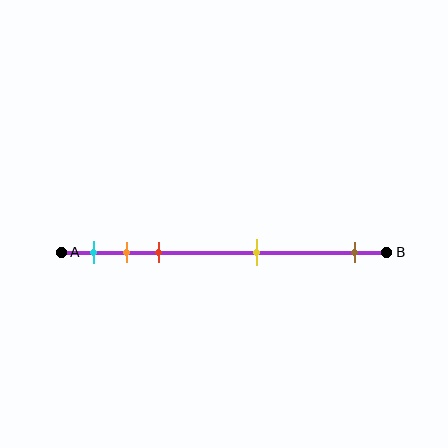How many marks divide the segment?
There are 5 marks dividing the segment.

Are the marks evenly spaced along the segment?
No, the marks are not evenly spaced.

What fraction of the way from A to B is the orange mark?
The orange mark is approximately 20% (0.2) of the way from A to B.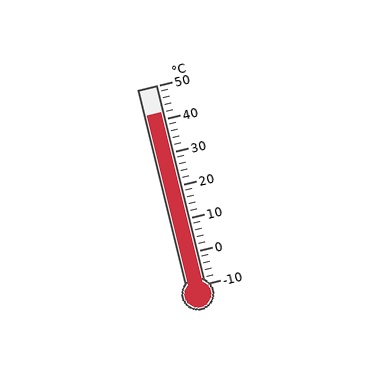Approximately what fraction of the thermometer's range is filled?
The thermometer is filled to approximately 85% of its range.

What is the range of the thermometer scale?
The thermometer scale ranges from -10°C to 50°C.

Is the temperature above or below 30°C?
The temperature is above 30°C.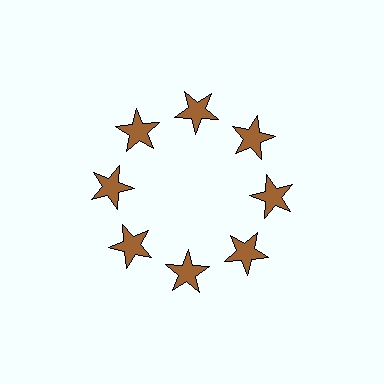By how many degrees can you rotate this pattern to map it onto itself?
The pattern maps onto itself every 45 degrees of rotation.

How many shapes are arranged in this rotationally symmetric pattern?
There are 8 shapes, arranged in 8 groups of 1.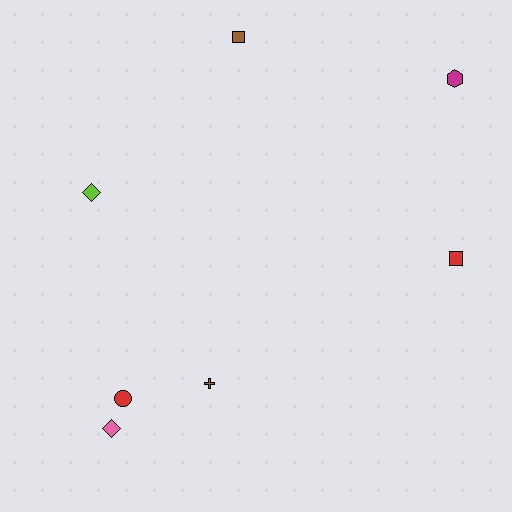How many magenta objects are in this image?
There is 1 magenta object.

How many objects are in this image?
There are 7 objects.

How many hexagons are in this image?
There is 1 hexagon.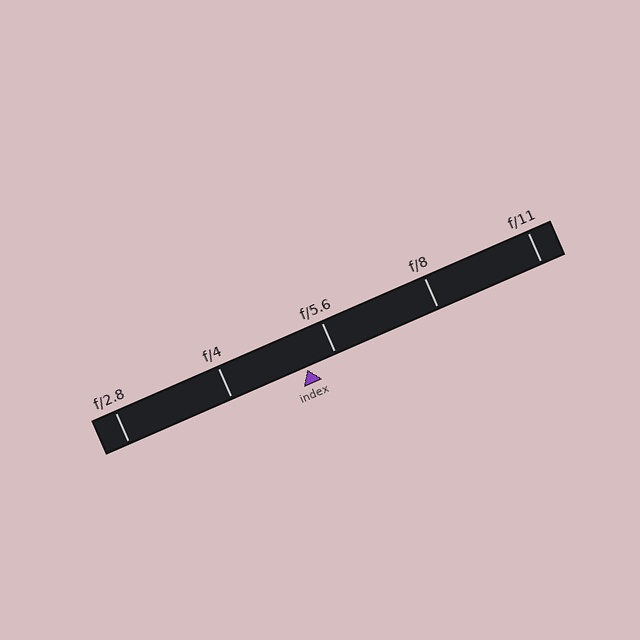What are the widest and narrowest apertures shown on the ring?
The widest aperture shown is f/2.8 and the narrowest is f/11.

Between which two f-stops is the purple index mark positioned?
The index mark is between f/4 and f/5.6.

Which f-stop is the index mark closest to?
The index mark is closest to f/5.6.